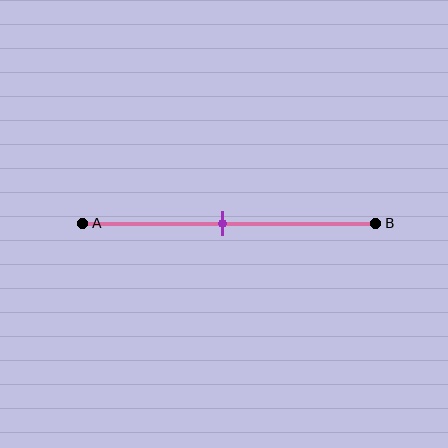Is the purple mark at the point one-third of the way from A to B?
No, the mark is at about 50% from A, not at the 33% one-third point.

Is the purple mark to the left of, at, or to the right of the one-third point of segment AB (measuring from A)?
The purple mark is to the right of the one-third point of segment AB.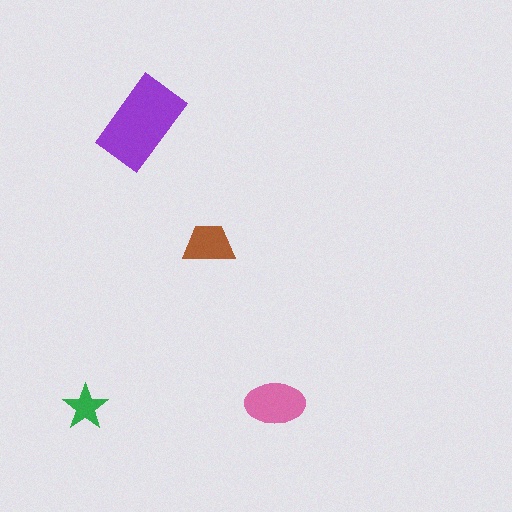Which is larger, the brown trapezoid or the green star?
The brown trapezoid.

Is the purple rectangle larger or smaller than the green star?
Larger.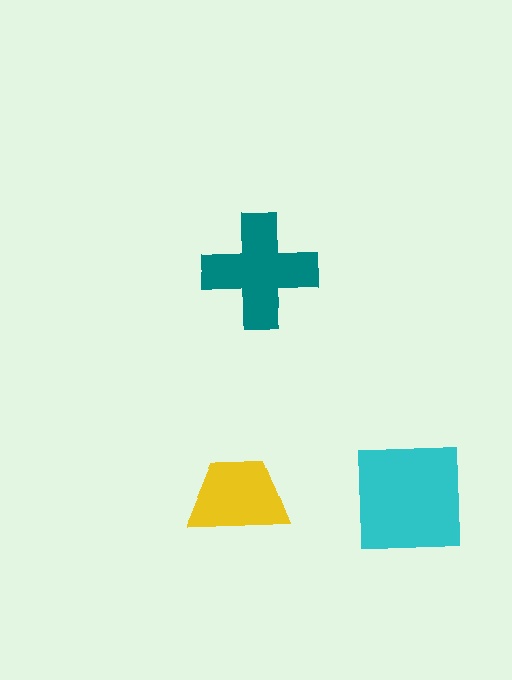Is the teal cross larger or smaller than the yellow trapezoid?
Larger.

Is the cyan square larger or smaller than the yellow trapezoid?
Larger.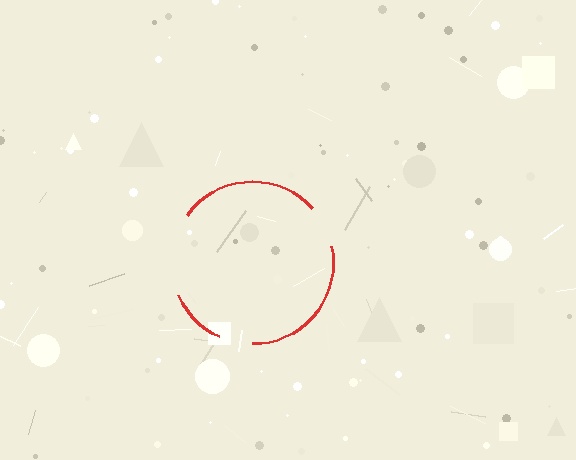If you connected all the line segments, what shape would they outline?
They would outline a circle.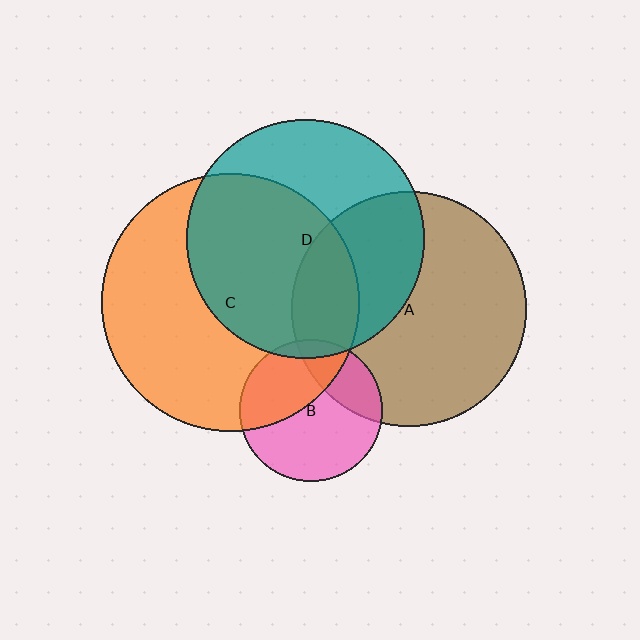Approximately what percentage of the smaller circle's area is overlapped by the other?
Approximately 25%.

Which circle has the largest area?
Circle C (orange).